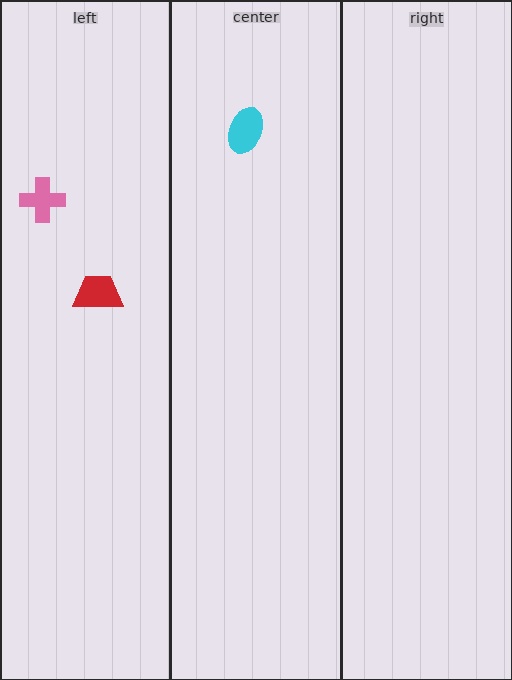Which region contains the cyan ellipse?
The center region.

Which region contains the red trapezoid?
The left region.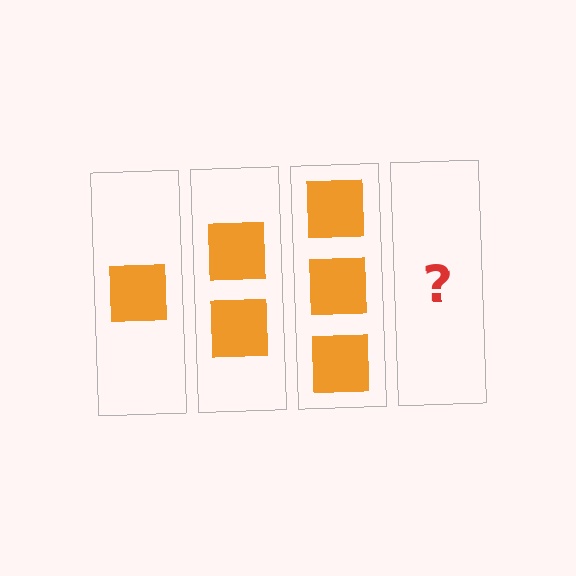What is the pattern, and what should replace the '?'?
The pattern is that each step adds one more square. The '?' should be 4 squares.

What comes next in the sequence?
The next element should be 4 squares.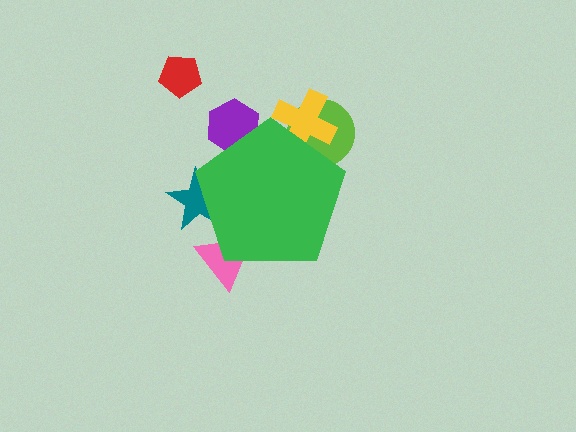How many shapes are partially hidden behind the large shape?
5 shapes are partially hidden.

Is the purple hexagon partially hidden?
Yes, the purple hexagon is partially hidden behind the green pentagon.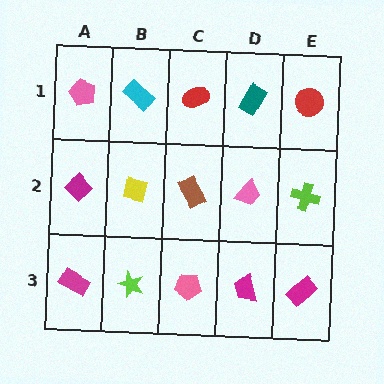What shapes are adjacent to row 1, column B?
A yellow square (row 2, column B), a pink pentagon (row 1, column A), a red ellipse (row 1, column C).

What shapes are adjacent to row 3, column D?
A pink trapezoid (row 2, column D), a pink pentagon (row 3, column C), a magenta rectangle (row 3, column E).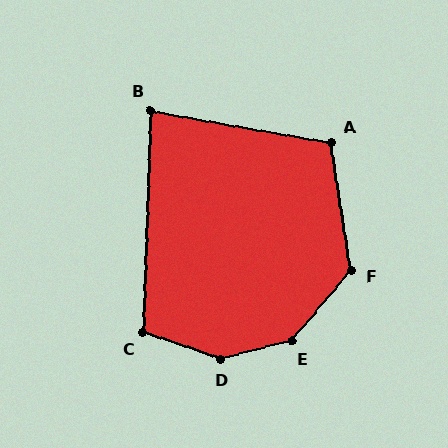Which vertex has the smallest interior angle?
B, at approximately 82 degrees.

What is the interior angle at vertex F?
Approximately 132 degrees (obtuse).